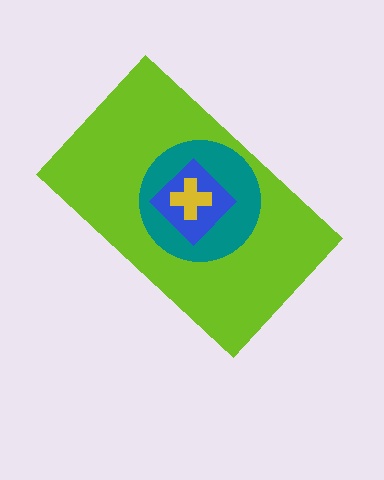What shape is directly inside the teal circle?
The blue diamond.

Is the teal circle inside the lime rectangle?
Yes.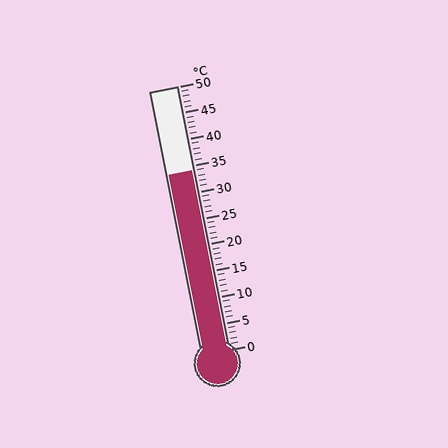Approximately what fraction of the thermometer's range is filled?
The thermometer is filled to approximately 70% of its range.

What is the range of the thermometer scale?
The thermometer scale ranges from 0°C to 50°C.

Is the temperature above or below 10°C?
The temperature is above 10°C.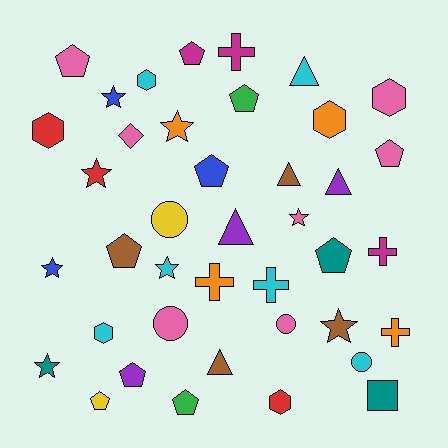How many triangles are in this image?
There are 5 triangles.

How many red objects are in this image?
There are 3 red objects.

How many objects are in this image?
There are 40 objects.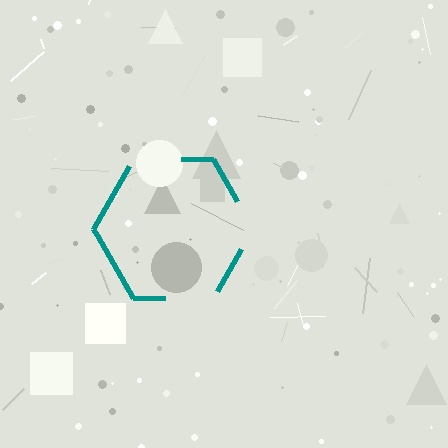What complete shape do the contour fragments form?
The contour fragments form a hexagon.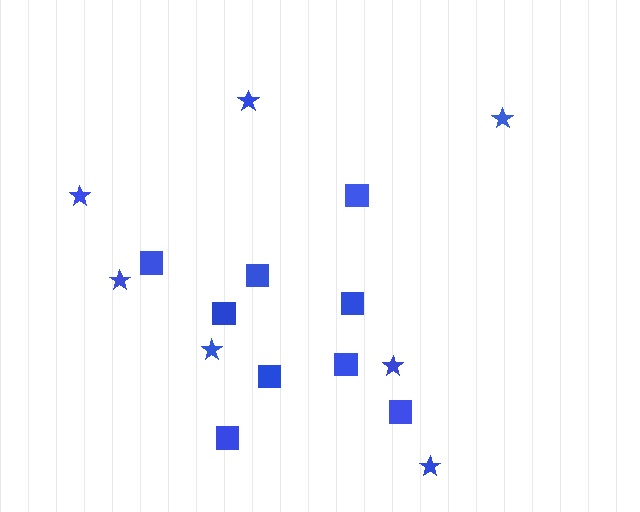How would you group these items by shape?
There are 2 groups: one group of stars (7) and one group of squares (9).